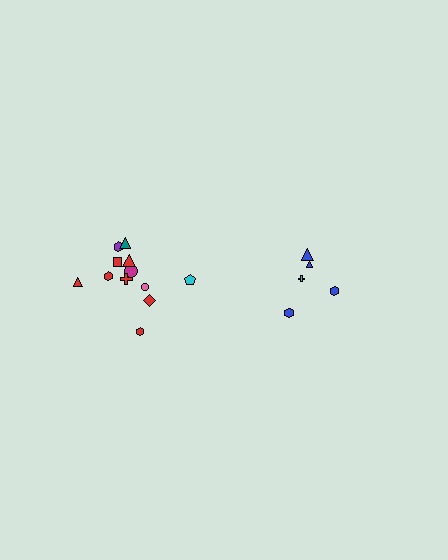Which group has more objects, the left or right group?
The left group.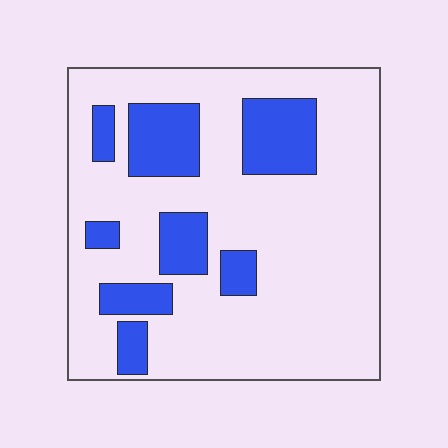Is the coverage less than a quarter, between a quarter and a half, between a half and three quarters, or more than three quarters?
Less than a quarter.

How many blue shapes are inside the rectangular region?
8.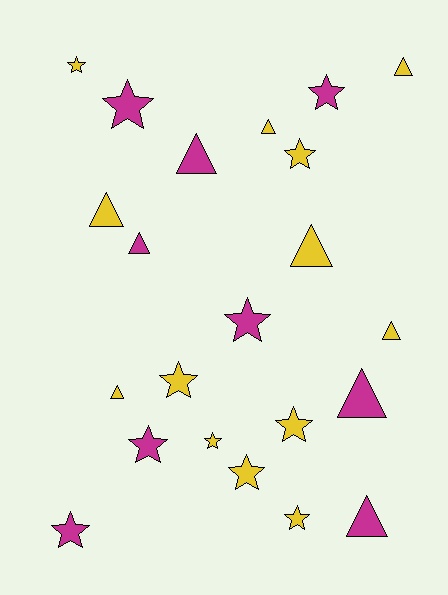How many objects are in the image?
There are 22 objects.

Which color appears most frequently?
Yellow, with 13 objects.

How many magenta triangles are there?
There are 4 magenta triangles.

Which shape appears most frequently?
Star, with 12 objects.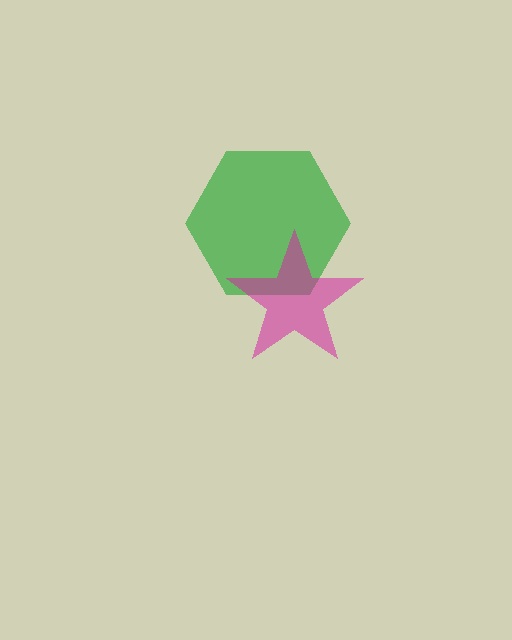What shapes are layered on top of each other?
The layered shapes are: a green hexagon, a magenta star.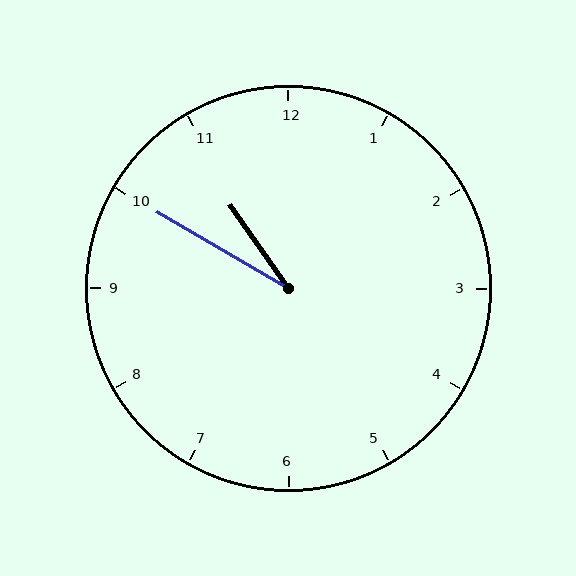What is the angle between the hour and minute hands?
Approximately 25 degrees.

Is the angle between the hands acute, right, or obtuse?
It is acute.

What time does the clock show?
10:50.